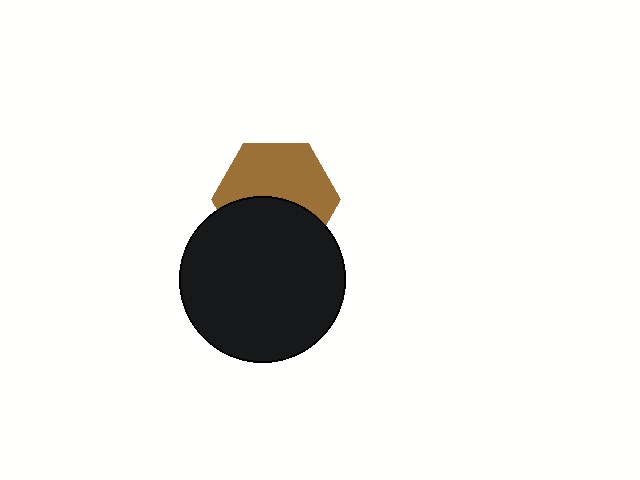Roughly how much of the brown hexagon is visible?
About half of it is visible (roughly 55%).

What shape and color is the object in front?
The object in front is a black circle.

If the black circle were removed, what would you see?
You would see the complete brown hexagon.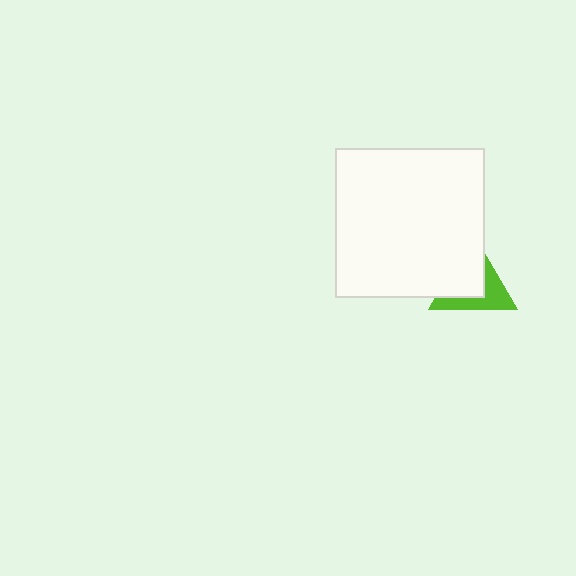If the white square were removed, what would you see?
You would see the complete lime triangle.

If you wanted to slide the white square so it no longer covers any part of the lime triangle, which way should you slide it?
Slide it toward the upper-left — that is the most direct way to separate the two shapes.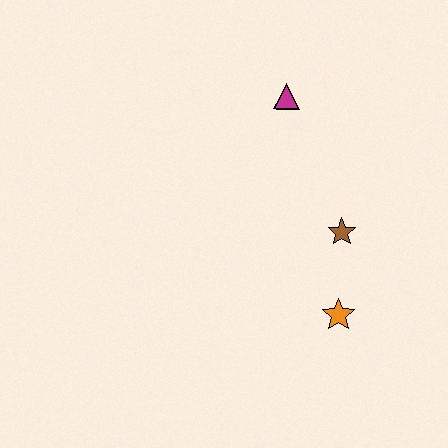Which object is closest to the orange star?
The brown star is closest to the orange star.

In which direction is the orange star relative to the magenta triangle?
The orange star is below the magenta triangle.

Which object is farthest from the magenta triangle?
The orange star is farthest from the magenta triangle.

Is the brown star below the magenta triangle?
Yes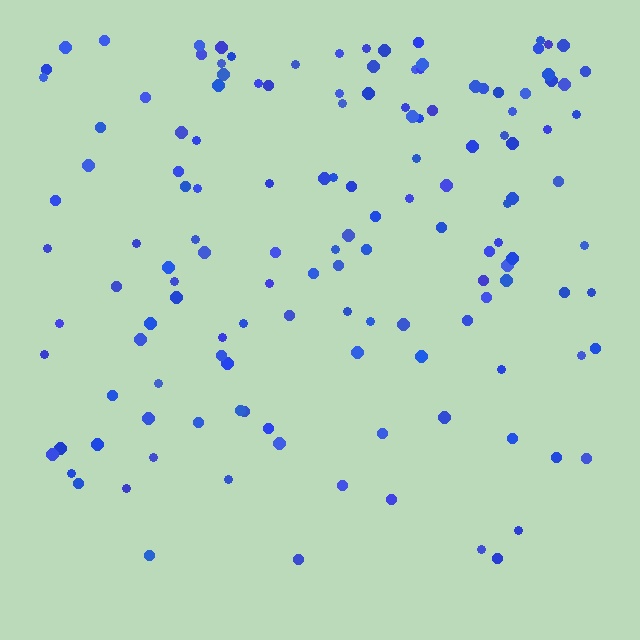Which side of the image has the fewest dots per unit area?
The bottom.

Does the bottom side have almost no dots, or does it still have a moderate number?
Still a moderate number, just noticeably fewer than the top.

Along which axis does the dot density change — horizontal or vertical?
Vertical.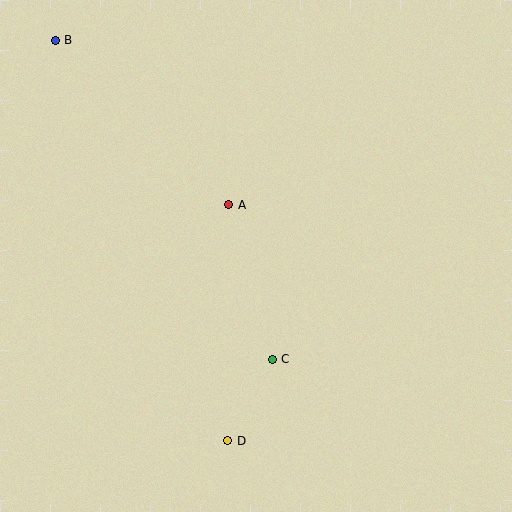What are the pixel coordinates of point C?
Point C is at (272, 359).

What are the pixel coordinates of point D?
Point D is at (228, 441).